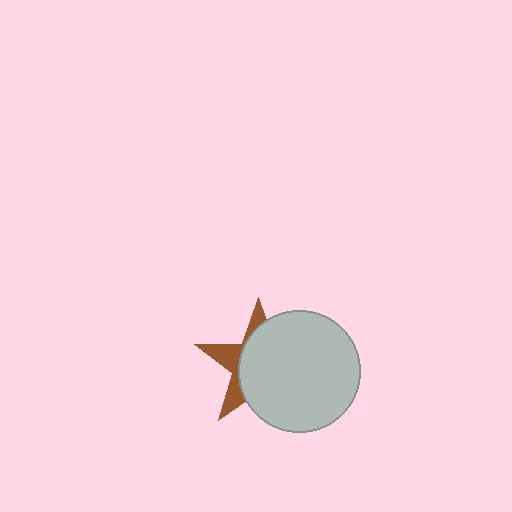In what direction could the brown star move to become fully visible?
The brown star could move left. That would shift it out from behind the light gray circle entirely.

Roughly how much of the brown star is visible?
A small part of it is visible (roughly 32%).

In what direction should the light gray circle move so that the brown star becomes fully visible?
The light gray circle should move right. That is the shortest direction to clear the overlap and leave the brown star fully visible.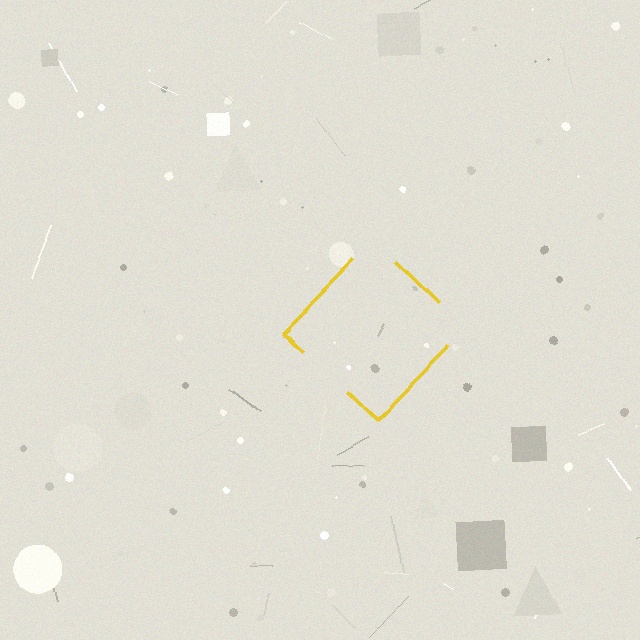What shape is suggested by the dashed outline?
The dashed outline suggests a diamond.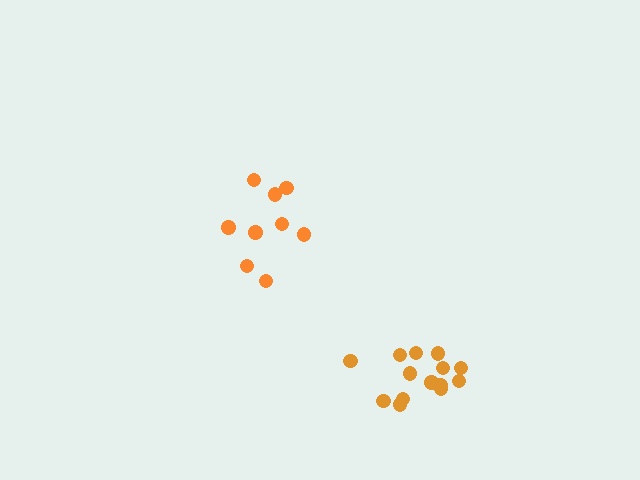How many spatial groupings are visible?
There are 2 spatial groupings.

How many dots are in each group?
Group 1: 14 dots, Group 2: 9 dots (23 total).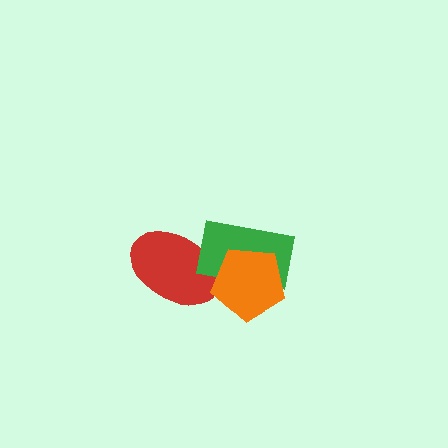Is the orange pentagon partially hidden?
No, no other shape covers it.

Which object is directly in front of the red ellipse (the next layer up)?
The green rectangle is directly in front of the red ellipse.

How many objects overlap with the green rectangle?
2 objects overlap with the green rectangle.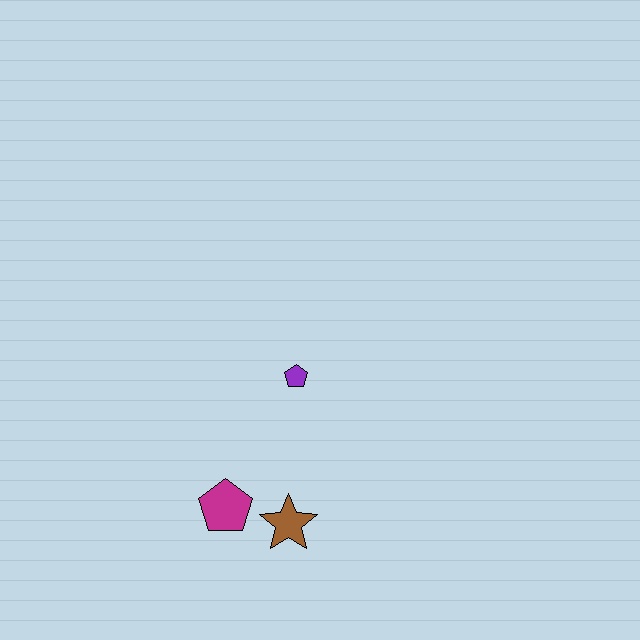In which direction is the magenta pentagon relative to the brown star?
The magenta pentagon is to the left of the brown star.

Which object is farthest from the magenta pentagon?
The purple pentagon is farthest from the magenta pentagon.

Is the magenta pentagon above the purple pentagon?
No